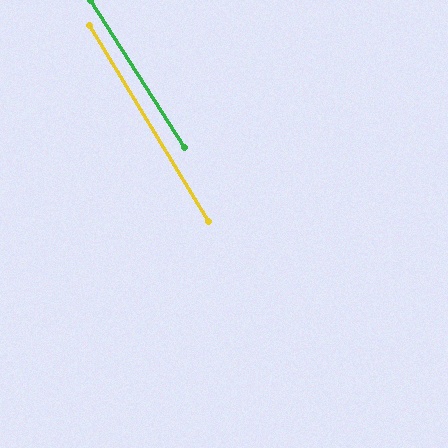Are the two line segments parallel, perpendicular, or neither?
Parallel — their directions differ by only 1.2°.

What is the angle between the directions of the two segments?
Approximately 1 degree.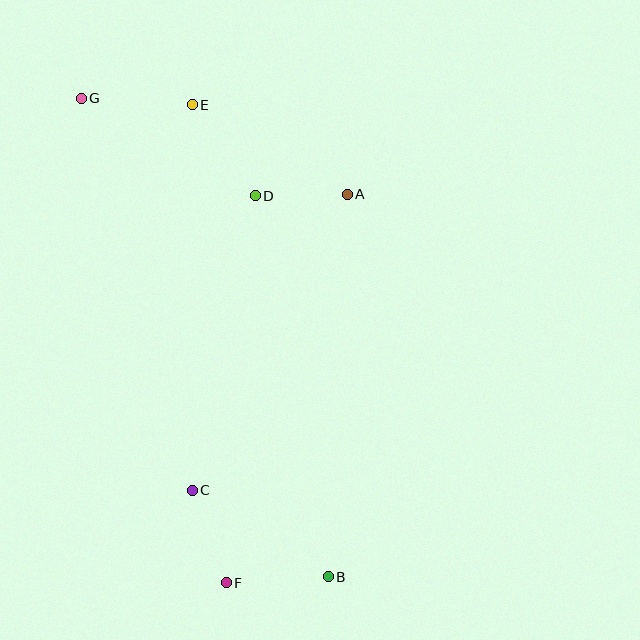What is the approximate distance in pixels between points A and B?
The distance between A and B is approximately 383 pixels.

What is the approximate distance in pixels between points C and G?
The distance between C and G is approximately 408 pixels.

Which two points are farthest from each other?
Points B and G are farthest from each other.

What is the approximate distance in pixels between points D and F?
The distance between D and F is approximately 388 pixels.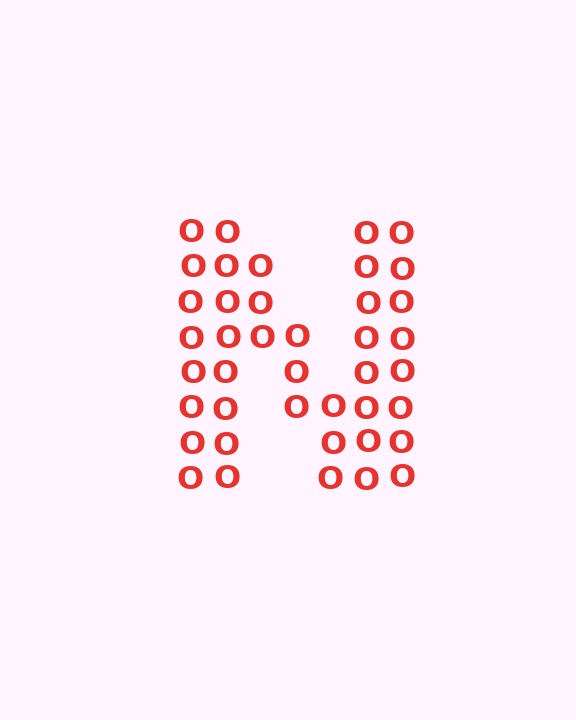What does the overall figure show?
The overall figure shows the letter N.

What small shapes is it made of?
It is made of small letter O's.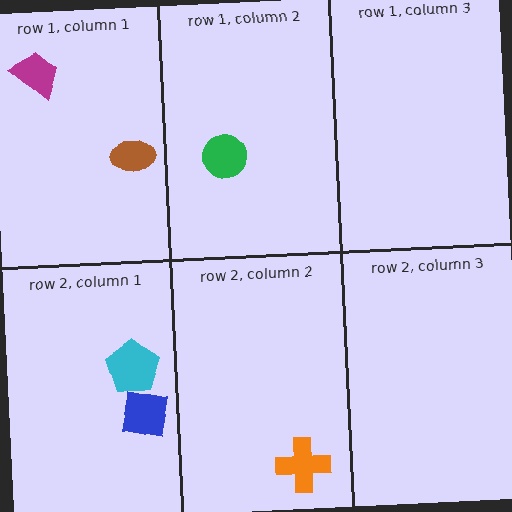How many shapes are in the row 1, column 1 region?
2.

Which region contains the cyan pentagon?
The row 2, column 1 region.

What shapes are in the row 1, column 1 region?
The magenta trapezoid, the brown ellipse.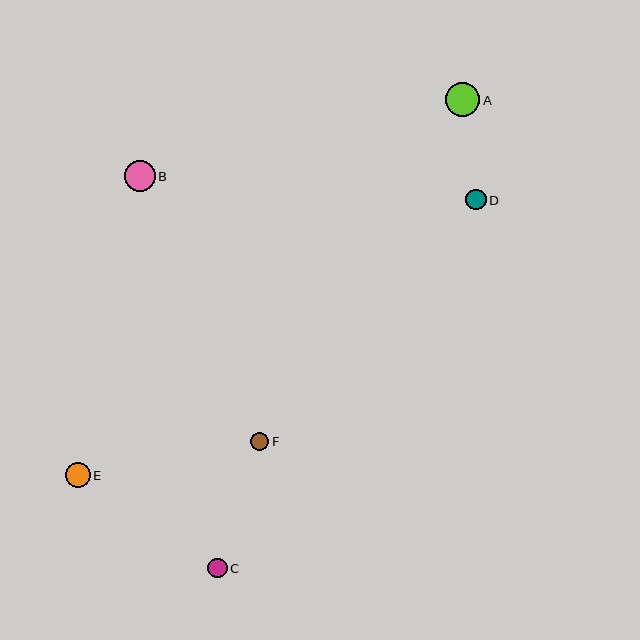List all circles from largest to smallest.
From largest to smallest: A, B, E, D, C, F.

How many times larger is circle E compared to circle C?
Circle E is approximately 1.3 times the size of circle C.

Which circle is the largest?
Circle A is the largest with a size of approximately 34 pixels.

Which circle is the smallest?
Circle F is the smallest with a size of approximately 18 pixels.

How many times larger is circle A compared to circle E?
Circle A is approximately 1.4 times the size of circle E.